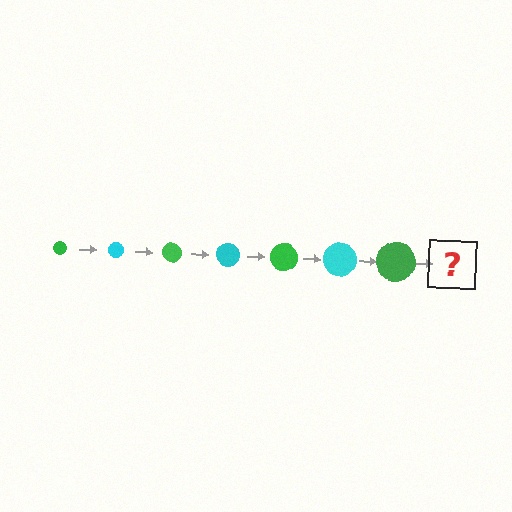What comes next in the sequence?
The next element should be a cyan circle, larger than the previous one.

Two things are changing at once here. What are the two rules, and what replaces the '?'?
The two rules are that the circle grows larger each step and the color cycles through green and cyan. The '?' should be a cyan circle, larger than the previous one.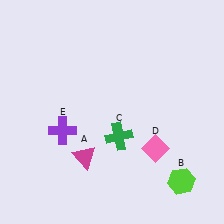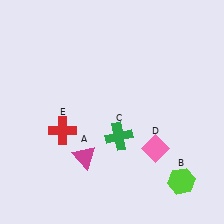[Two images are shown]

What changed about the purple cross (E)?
In Image 1, E is purple. In Image 2, it changed to red.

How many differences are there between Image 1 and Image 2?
There is 1 difference between the two images.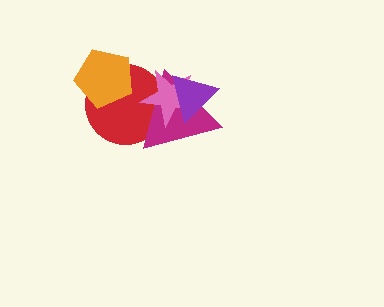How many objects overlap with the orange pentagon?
1 object overlaps with the orange pentagon.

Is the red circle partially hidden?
Yes, it is partially covered by another shape.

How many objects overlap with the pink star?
3 objects overlap with the pink star.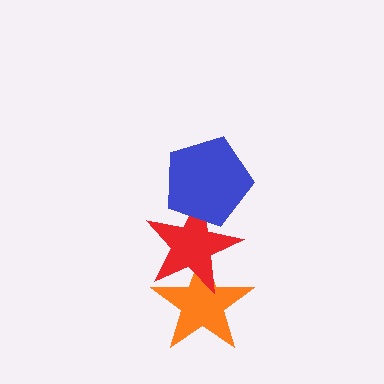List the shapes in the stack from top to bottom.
From top to bottom: the blue pentagon, the red star, the orange star.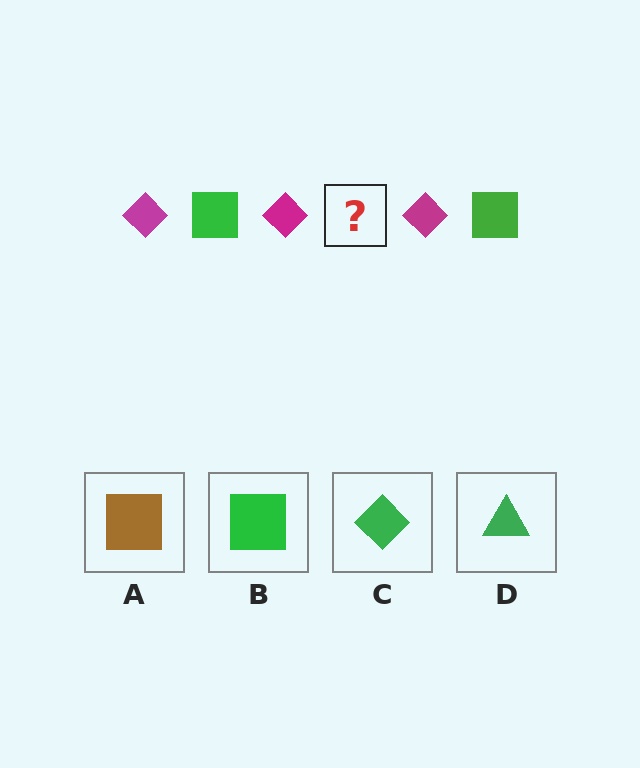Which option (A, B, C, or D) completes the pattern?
B.